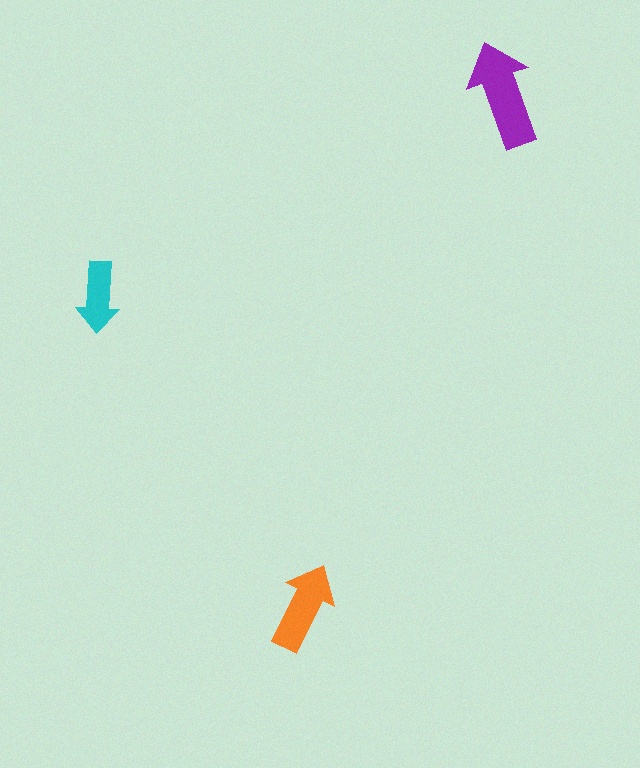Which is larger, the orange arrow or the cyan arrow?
The orange one.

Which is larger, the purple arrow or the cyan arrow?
The purple one.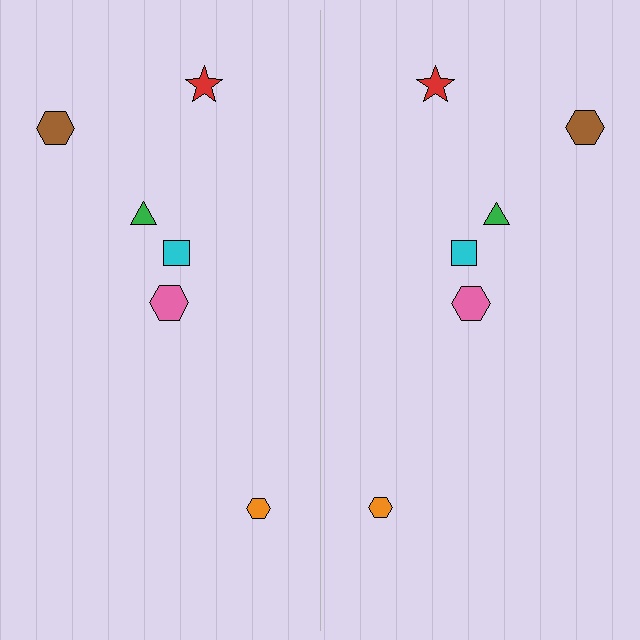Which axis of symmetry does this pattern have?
The pattern has a vertical axis of symmetry running through the center of the image.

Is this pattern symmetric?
Yes, this pattern has bilateral (reflection) symmetry.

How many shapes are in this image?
There are 12 shapes in this image.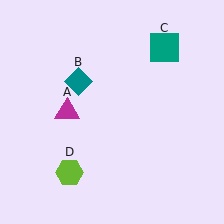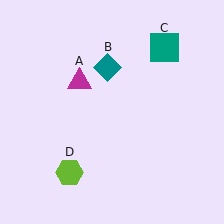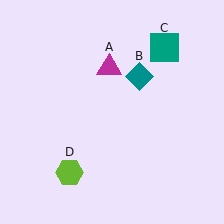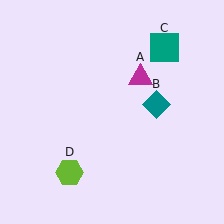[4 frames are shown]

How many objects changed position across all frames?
2 objects changed position: magenta triangle (object A), teal diamond (object B).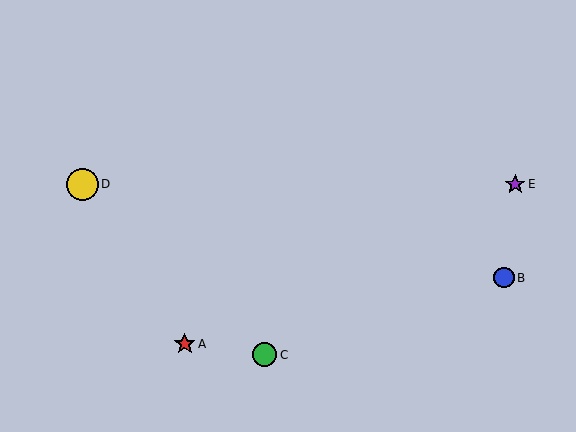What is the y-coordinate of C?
Object C is at y≈355.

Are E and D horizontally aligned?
Yes, both are at y≈184.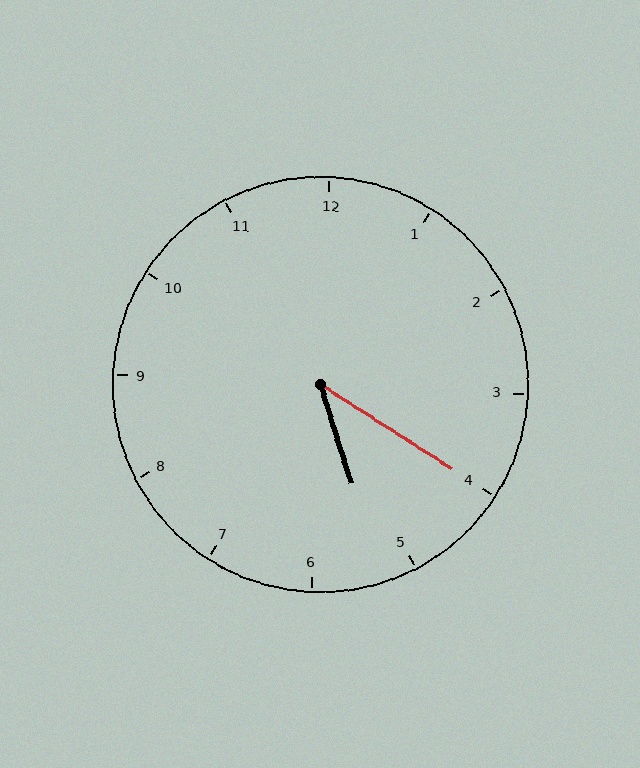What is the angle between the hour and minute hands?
Approximately 40 degrees.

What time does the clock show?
5:20.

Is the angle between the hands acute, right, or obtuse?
It is acute.